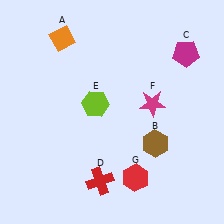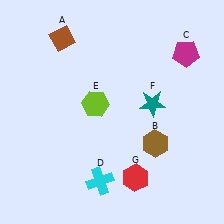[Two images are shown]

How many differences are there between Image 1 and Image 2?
There are 3 differences between the two images.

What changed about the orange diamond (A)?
In Image 1, A is orange. In Image 2, it changed to brown.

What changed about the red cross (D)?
In Image 1, D is red. In Image 2, it changed to cyan.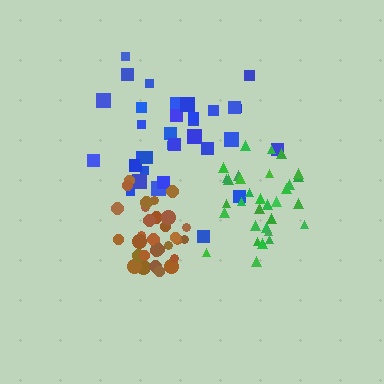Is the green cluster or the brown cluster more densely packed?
Brown.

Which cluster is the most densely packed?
Brown.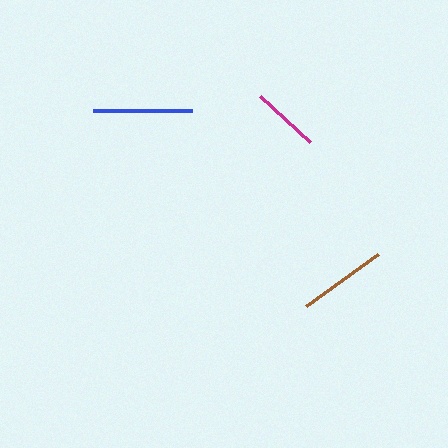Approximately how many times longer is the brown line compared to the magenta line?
The brown line is approximately 1.3 times the length of the magenta line.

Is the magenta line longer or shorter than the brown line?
The brown line is longer than the magenta line.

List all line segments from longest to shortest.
From longest to shortest: blue, brown, magenta.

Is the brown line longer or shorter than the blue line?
The blue line is longer than the brown line.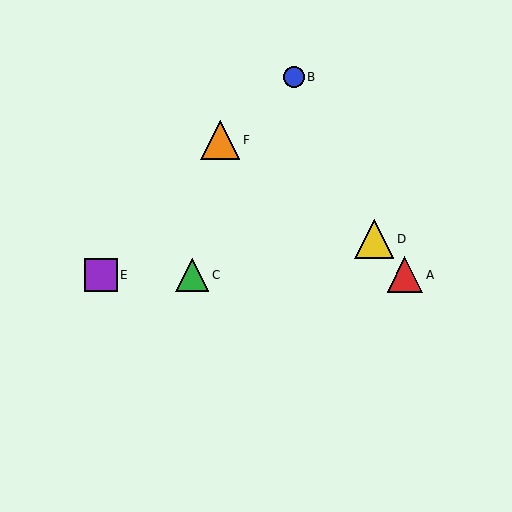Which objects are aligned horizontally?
Objects A, C, E are aligned horizontally.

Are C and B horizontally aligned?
No, C is at y≈275 and B is at y≈77.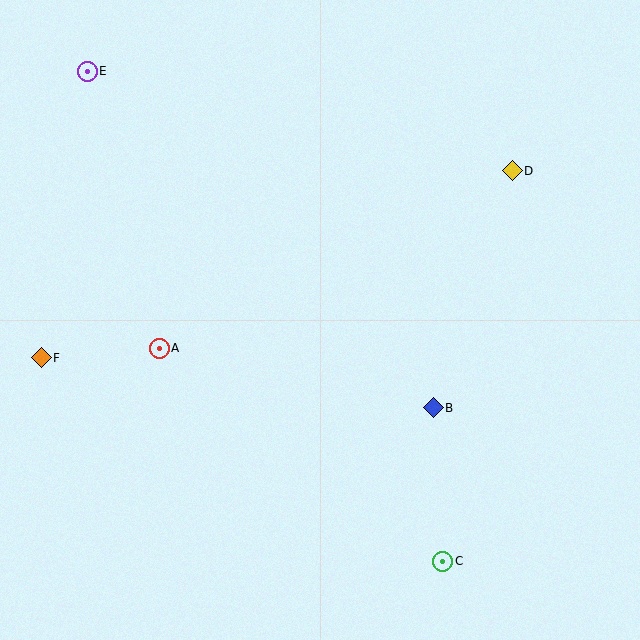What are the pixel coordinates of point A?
Point A is at (159, 348).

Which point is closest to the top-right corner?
Point D is closest to the top-right corner.